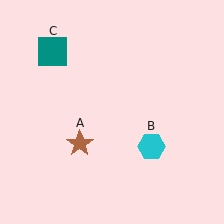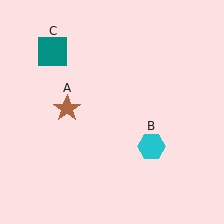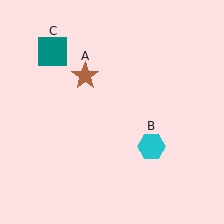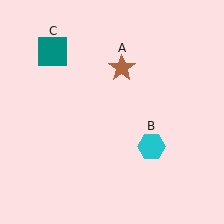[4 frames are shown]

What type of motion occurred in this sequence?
The brown star (object A) rotated clockwise around the center of the scene.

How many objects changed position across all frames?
1 object changed position: brown star (object A).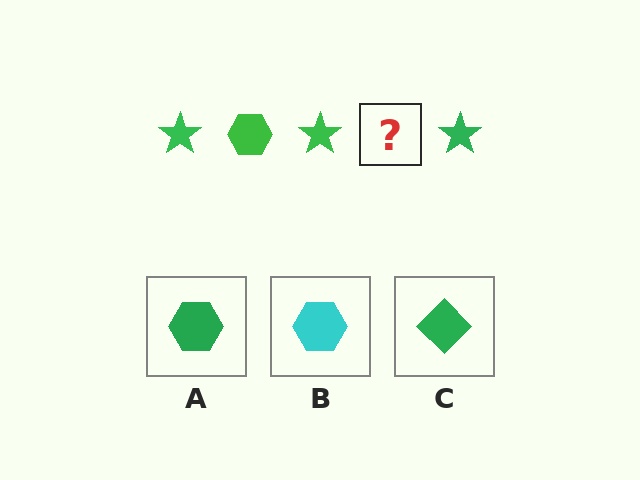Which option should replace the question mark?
Option A.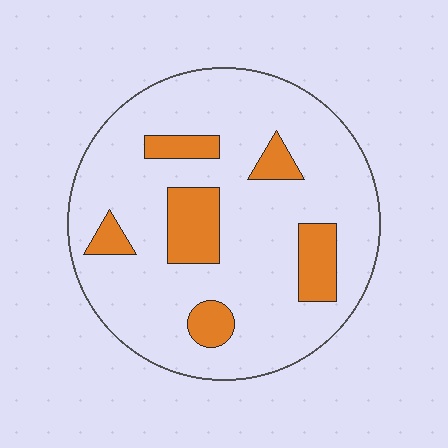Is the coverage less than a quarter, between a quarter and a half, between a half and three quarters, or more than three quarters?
Less than a quarter.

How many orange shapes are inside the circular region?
6.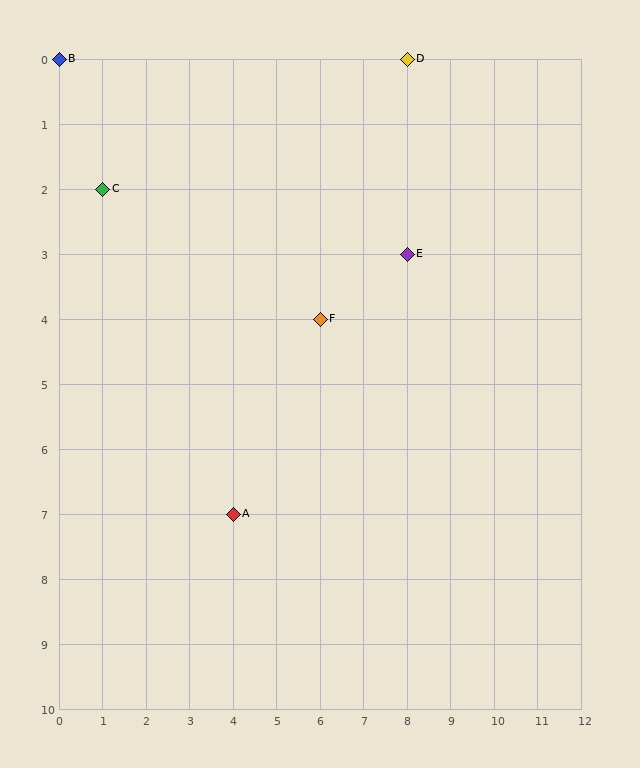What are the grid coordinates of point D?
Point D is at grid coordinates (8, 0).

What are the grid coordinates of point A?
Point A is at grid coordinates (4, 7).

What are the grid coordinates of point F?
Point F is at grid coordinates (6, 4).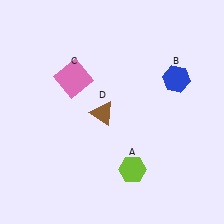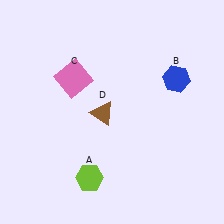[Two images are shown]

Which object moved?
The lime hexagon (A) moved left.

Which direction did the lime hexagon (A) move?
The lime hexagon (A) moved left.